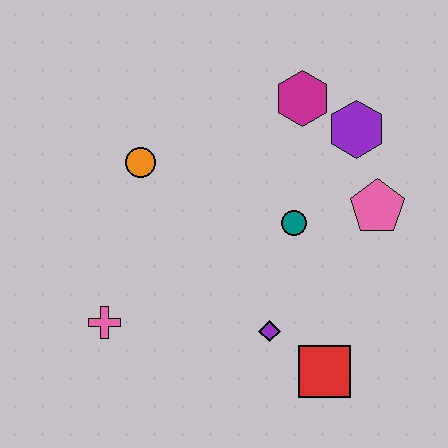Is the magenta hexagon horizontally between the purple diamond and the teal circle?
No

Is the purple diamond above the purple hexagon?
No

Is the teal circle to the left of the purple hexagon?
Yes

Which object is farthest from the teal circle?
The pink cross is farthest from the teal circle.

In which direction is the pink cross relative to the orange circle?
The pink cross is below the orange circle.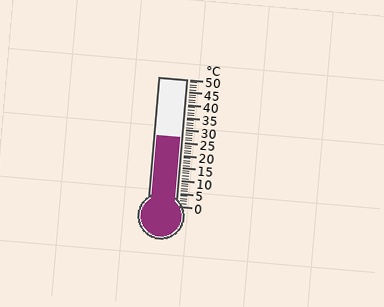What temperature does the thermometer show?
The thermometer shows approximately 27°C.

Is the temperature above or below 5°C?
The temperature is above 5°C.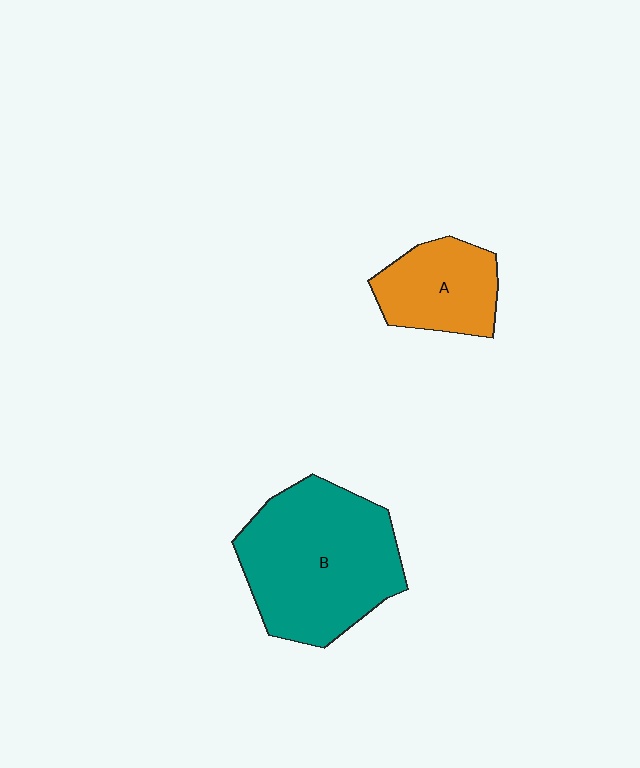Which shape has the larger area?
Shape B (teal).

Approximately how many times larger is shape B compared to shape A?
Approximately 2.1 times.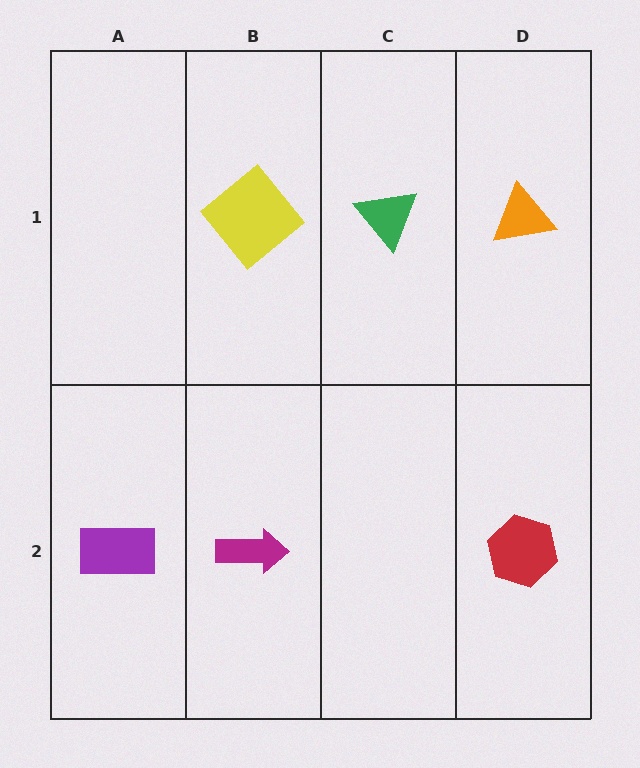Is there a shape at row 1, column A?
No, that cell is empty.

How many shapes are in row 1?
3 shapes.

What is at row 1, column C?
A green triangle.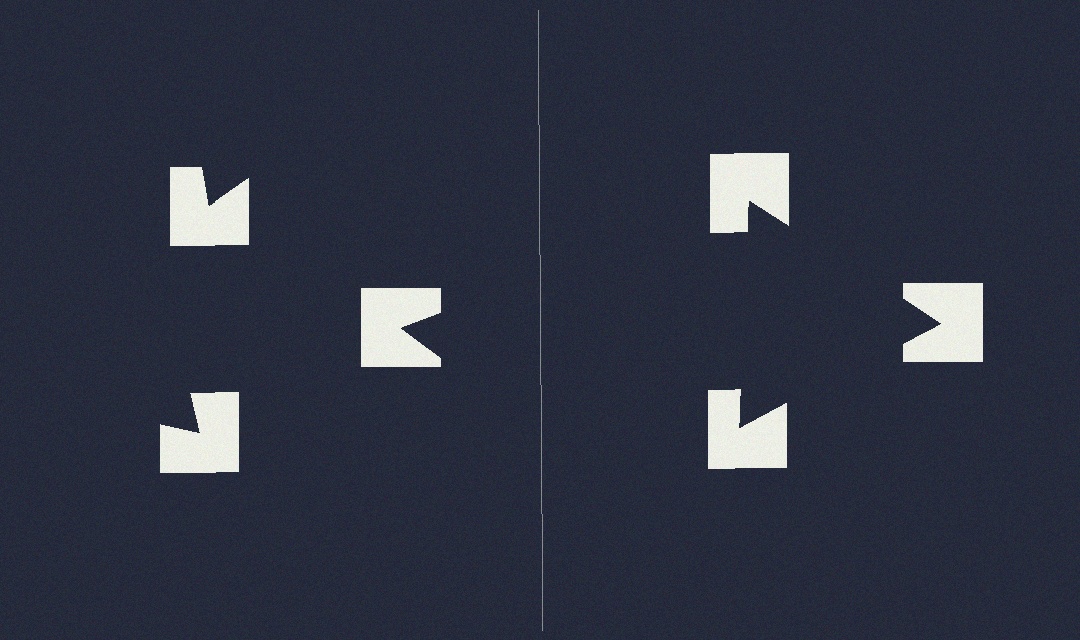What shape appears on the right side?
An illusory triangle.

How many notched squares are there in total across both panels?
6 — 3 on each side.